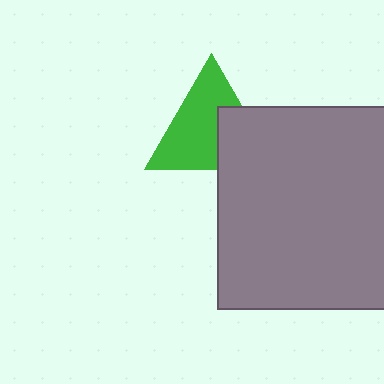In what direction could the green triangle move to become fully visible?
The green triangle could move toward the upper-left. That would shift it out from behind the gray square entirely.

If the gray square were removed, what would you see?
You would see the complete green triangle.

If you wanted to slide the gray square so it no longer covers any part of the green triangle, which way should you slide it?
Slide it toward the lower-right — that is the most direct way to separate the two shapes.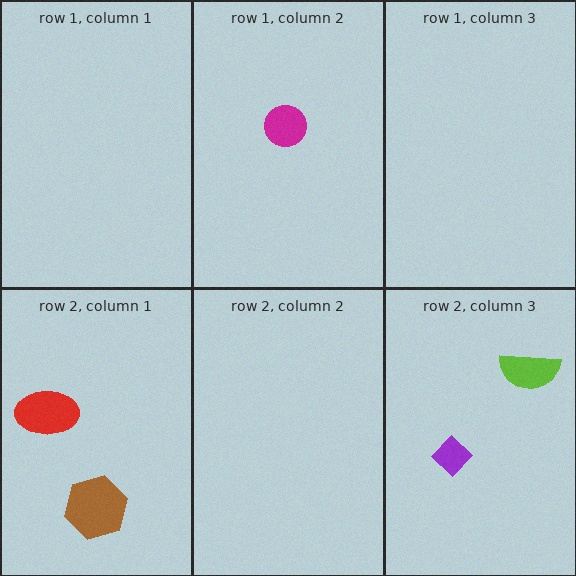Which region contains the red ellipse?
The row 2, column 1 region.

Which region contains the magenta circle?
The row 1, column 2 region.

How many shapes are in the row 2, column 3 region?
2.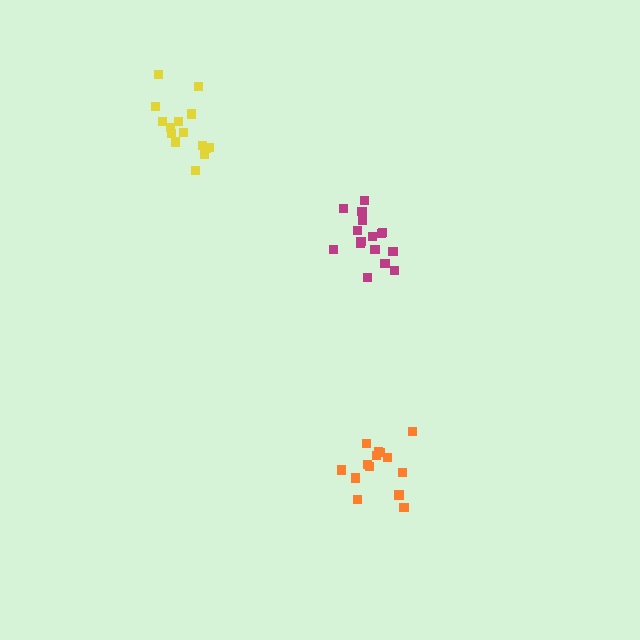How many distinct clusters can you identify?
There are 3 distinct clusters.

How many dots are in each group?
Group 1: 14 dots, Group 2: 16 dots, Group 3: 16 dots (46 total).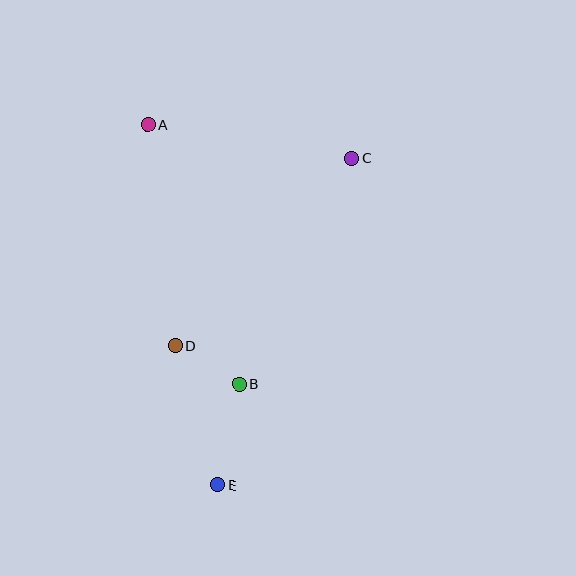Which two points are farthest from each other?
Points A and E are farthest from each other.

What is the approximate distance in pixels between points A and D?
The distance between A and D is approximately 223 pixels.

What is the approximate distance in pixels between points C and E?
The distance between C and E is approximately 353 pixels.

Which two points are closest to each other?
Points B and D are closest to each other.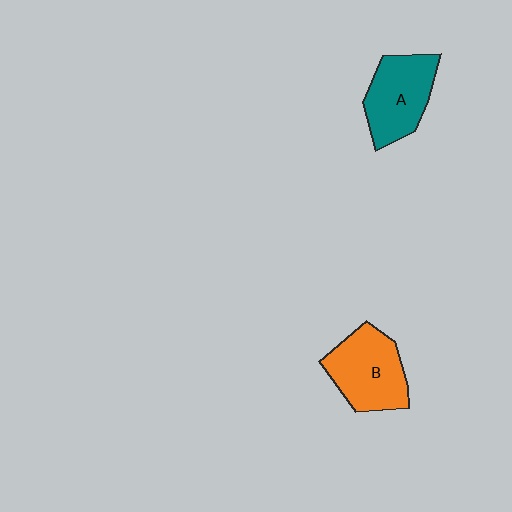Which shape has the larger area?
Shape B (orange).